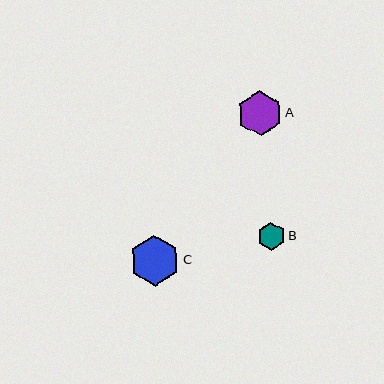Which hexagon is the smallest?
Hexagon B is the smallest with a size of approximately 28 pixels.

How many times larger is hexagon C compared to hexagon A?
Hexagon C is approximately 1.1 times the size of hexagon A.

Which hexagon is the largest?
Hexagon C is the largest with a size of approximately 50 pixels.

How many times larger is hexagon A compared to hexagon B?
Hexagon A is approximately 1.6 times the size of hexagon B.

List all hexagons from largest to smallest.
From largest to smallest: C, A, B.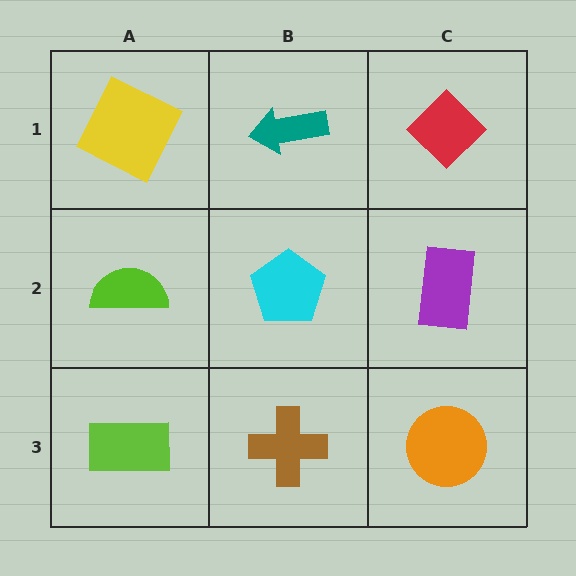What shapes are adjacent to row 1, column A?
A lime semicircle (row 2, column A), a teal arrow (row 1, column B).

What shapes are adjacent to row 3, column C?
A purple rectangle (row 2, column C), a brown cross (row 3, column B).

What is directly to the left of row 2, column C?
A cyan pentagon.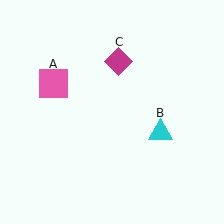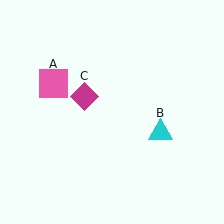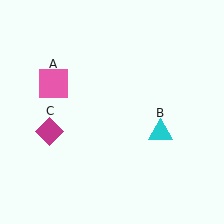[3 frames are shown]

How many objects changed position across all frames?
1 object changed position: magenta diamond (object C).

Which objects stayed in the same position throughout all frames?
Pink square (object A) and cyan triangle (object B) remained stationary.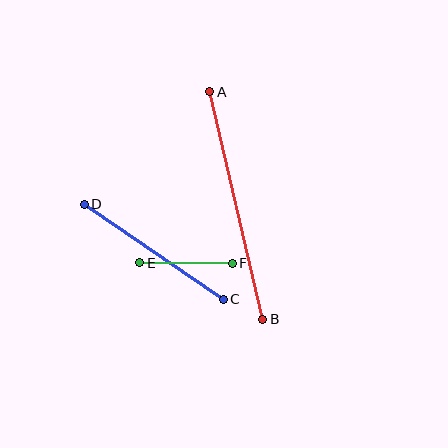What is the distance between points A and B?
The distance is approximately 234 pixels.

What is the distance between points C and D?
The distance is approximately 168 pixels.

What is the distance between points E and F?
The distance is approximately 93 pixels.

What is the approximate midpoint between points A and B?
The midpoint is at approximately (236, 205) pixels.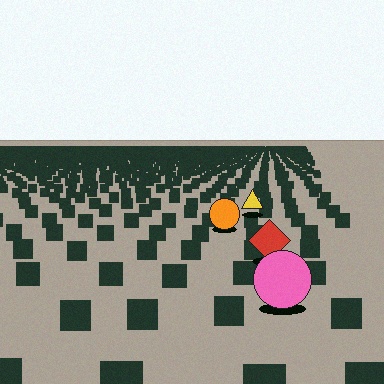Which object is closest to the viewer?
The pink circle is closest. The texture marks near it are larger and more spread out.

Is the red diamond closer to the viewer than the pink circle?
No. The pink circle is closer — you can tell from the texture gradient: the ground texture is coarser near it.